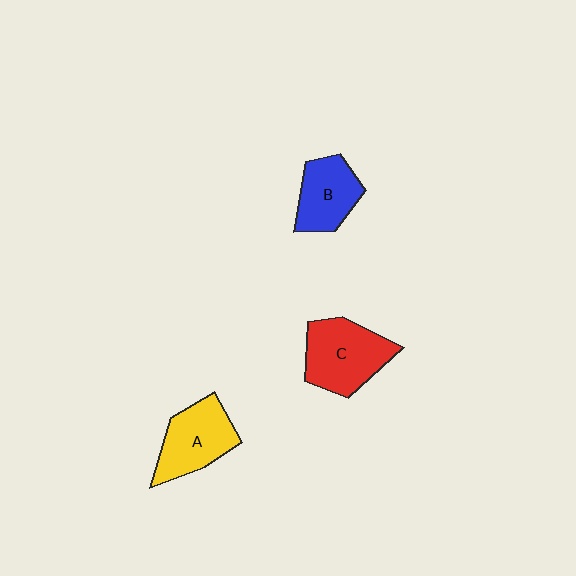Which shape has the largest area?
Shape C (red).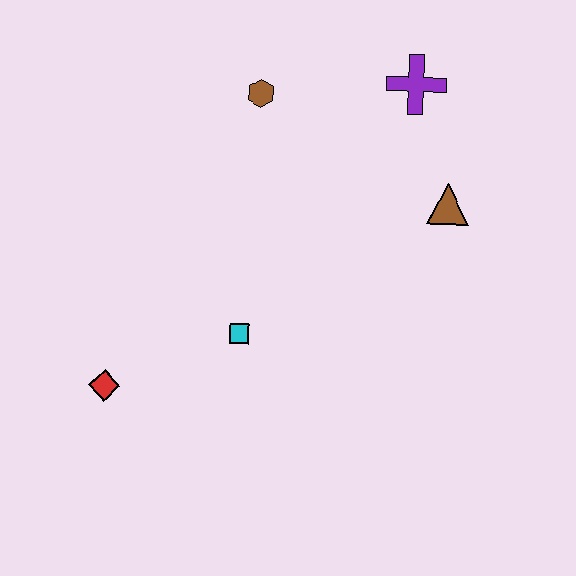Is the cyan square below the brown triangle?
Yes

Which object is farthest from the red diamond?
The purple cross is farthest from the red diamond.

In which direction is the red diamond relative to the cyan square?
The red diamond is to the left of the cyan square.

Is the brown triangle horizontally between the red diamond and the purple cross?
No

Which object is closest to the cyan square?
The red diamond is closest to the cyan square.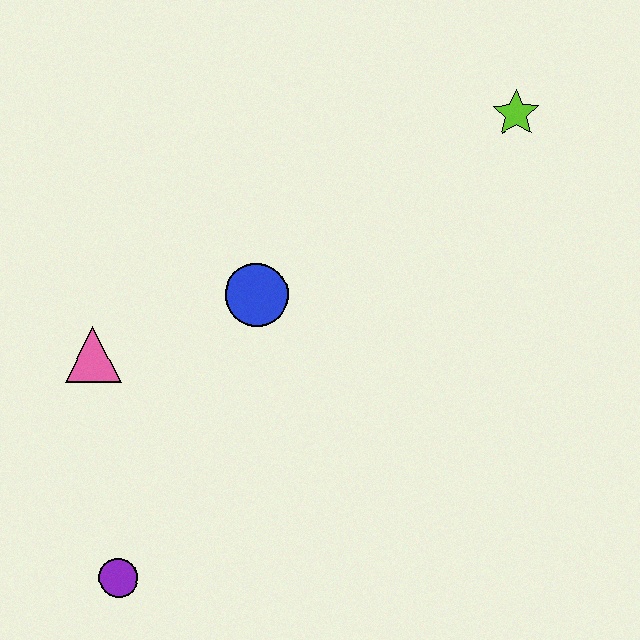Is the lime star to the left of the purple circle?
No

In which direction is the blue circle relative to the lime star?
The blue circle is to the left of the lime star.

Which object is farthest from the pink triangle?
The lime star is farthest from the pink triangle.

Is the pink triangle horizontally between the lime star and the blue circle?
No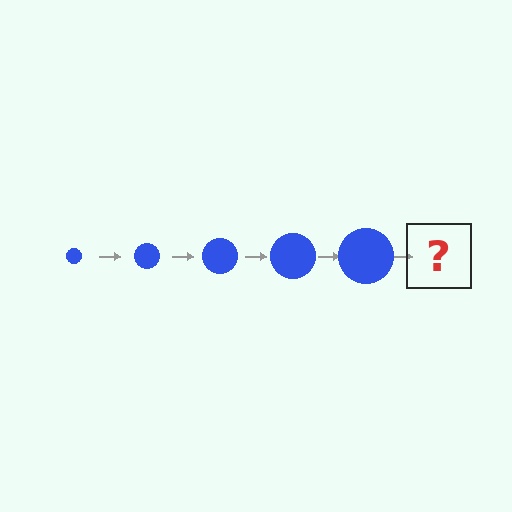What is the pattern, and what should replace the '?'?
The pattern is that the circle gets progressively larger each step. The '?' should be a blue circle, larger than the previous one.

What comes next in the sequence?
The next element should be a blue circle, larger than the previous one.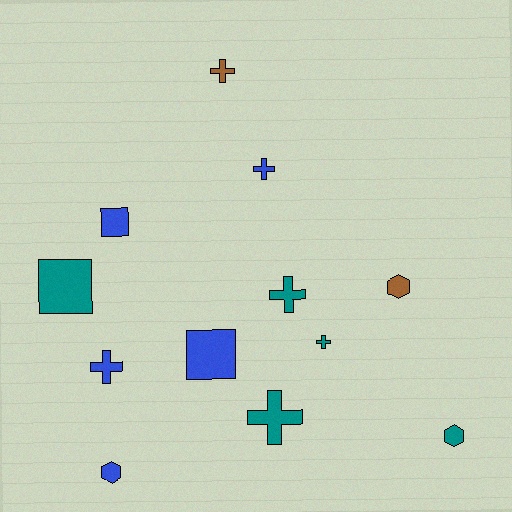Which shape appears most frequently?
Cross, with 6 objects.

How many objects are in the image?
There are 12 objects.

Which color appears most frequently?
Teal, with 5 objects.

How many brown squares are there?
There are no brown squares.